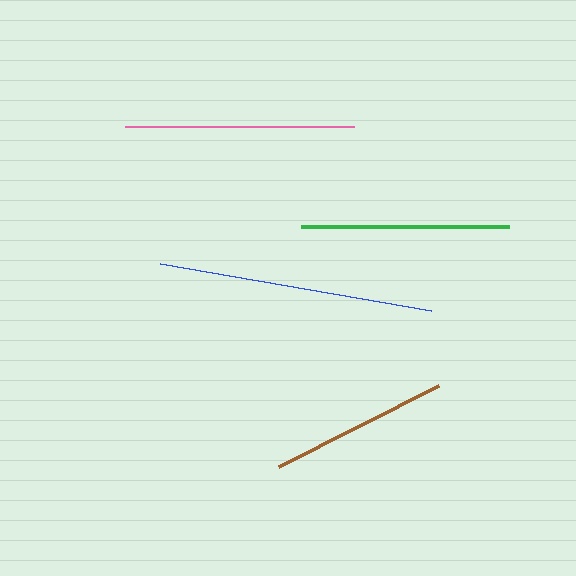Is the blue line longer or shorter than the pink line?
The blue line is longer than the pink line.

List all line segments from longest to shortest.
From longest to shortest: blue, pink, green, brown.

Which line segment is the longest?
The blue line is the longest at approximately 274 pixels.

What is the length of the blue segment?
The blue segment is approximately 274 pixels long.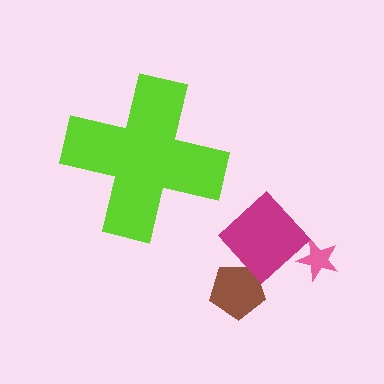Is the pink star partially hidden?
No, the pink star is fully visible.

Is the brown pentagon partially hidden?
No, the brown pentagon is fully visible.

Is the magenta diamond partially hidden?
No, the magenta diamond is fully visible.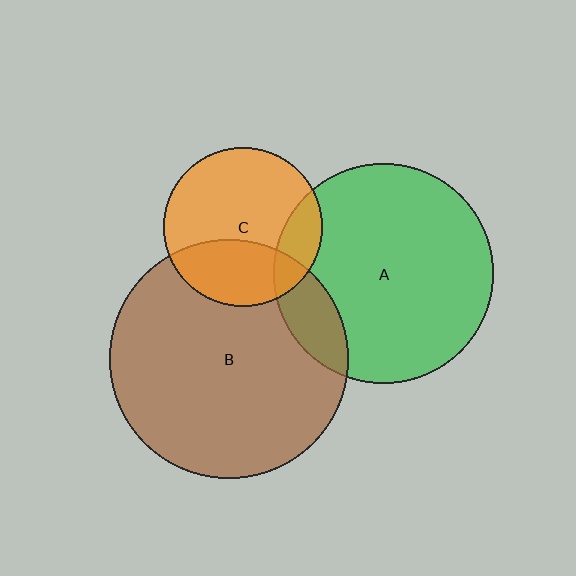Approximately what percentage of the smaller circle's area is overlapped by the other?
Approximately 35%.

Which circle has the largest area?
Circle B (brown).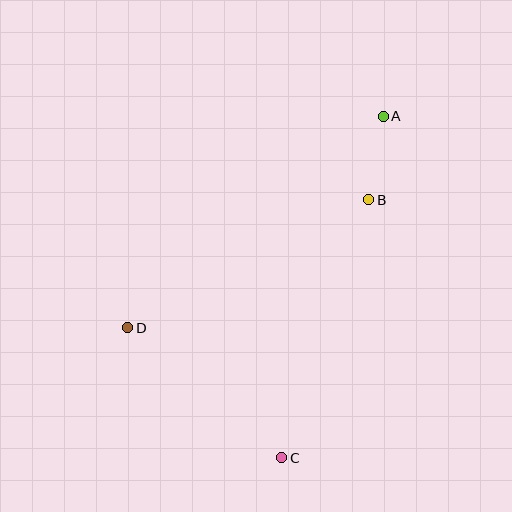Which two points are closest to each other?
Points A and B are closest to each other.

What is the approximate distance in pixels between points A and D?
The distance between A and D is approximately 332 pixels.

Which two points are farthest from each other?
Points A and C are farthest from each other.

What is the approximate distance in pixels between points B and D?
The distance between B and D is approximately 273 pixels.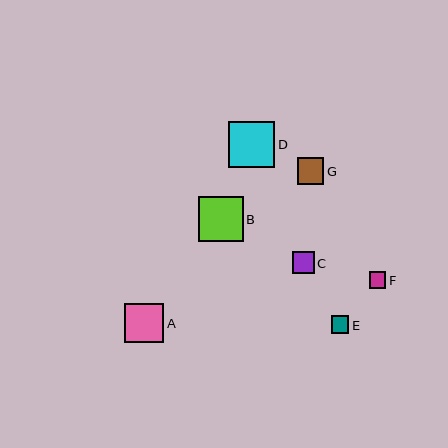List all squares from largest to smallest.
From largest to smallest: D, B, A, G, C, E, F.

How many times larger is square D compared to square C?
Square D is approximately 2.1 times the size of square C.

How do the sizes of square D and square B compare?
Square D and square B are approximately the same size.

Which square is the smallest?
Square F is the smallest with a size of approximately 17 pixels.